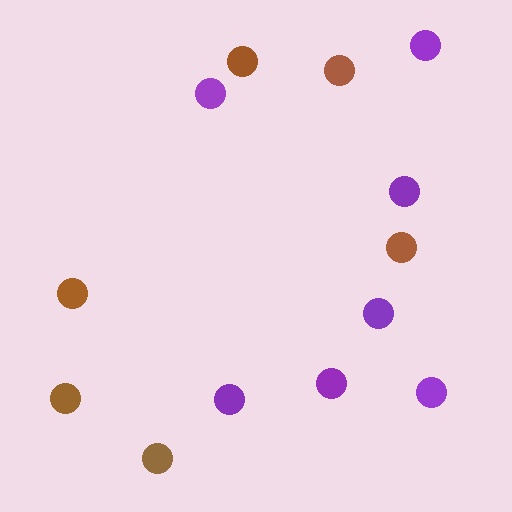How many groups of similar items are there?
There are 2 groups: one group of purple circles (7) and one group of brown circles (6).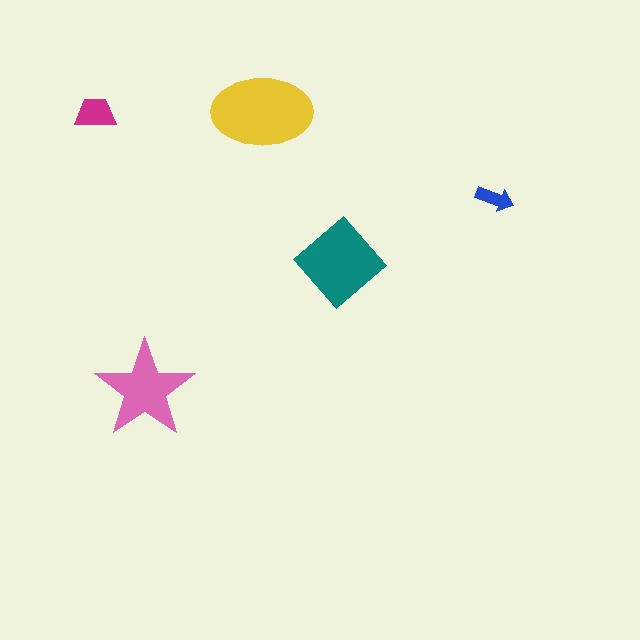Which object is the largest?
The yellow ellipse.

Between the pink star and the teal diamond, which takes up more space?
The teal diamond.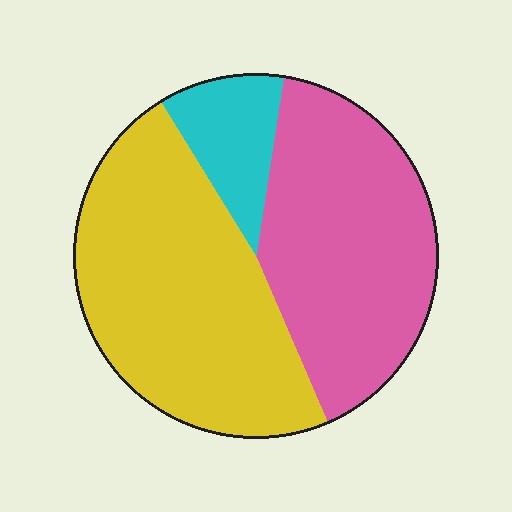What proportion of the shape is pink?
Pink takes up between a quarter and a half of the shape.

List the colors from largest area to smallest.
From largest to smallest: yellow, pink, cyan.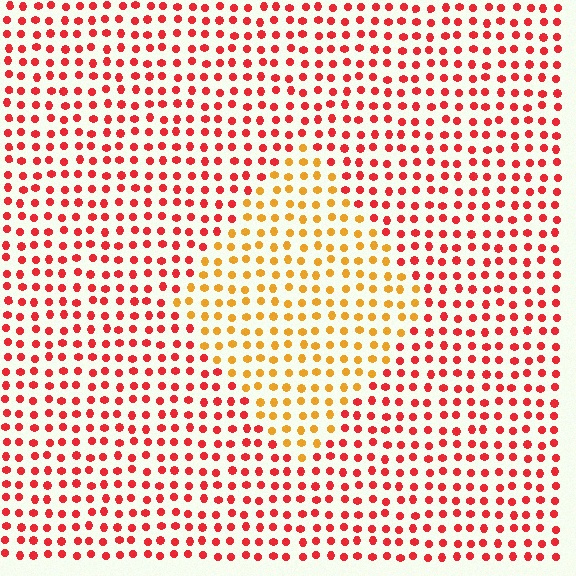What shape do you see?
I see a diamond.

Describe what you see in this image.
The image is filled with small red elements in a uniform arrangement. A diamond-shaped region is visible where the elements are tinted to a slightly different hue, forming a subtle color boundary.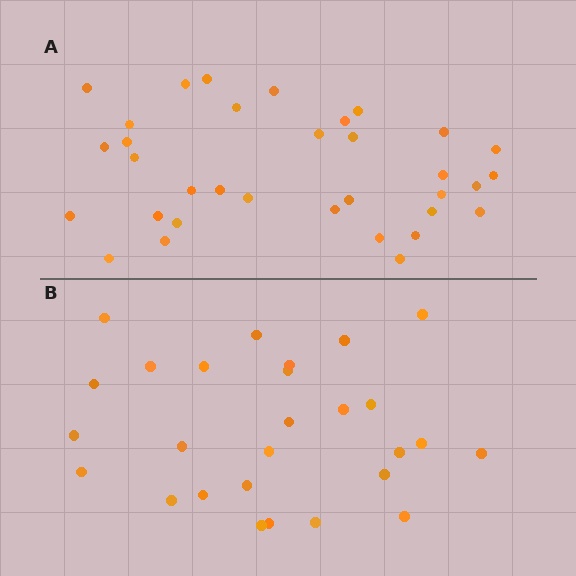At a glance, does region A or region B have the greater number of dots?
Region A (the top region) has more dots.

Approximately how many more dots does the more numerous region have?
Region A has roughly 8 or so more dots than region B.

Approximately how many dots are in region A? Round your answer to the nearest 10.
About 30 dots. (The exact count is 34, which rounds to 30.)